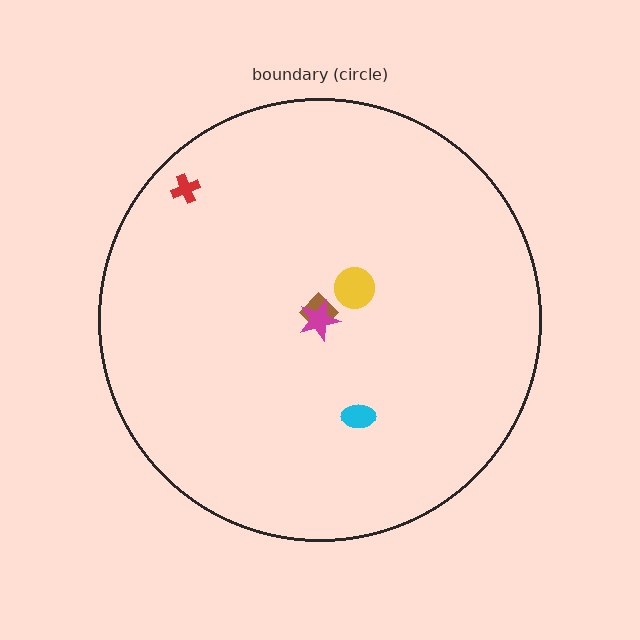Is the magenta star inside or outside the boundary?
Inside.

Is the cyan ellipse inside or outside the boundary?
Inside.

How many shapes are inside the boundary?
5 inside, 0 outside.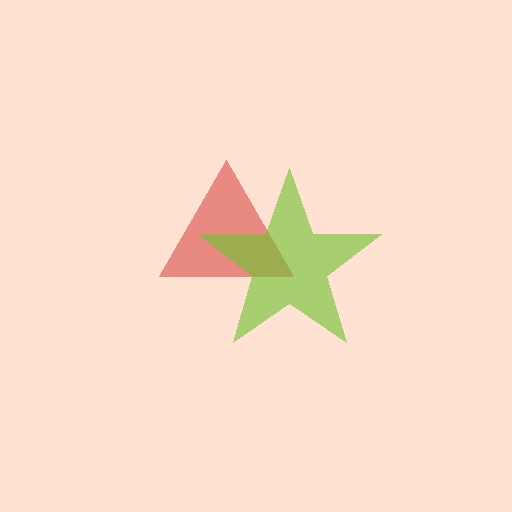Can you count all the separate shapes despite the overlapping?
Yes, there are 2 separate shapes.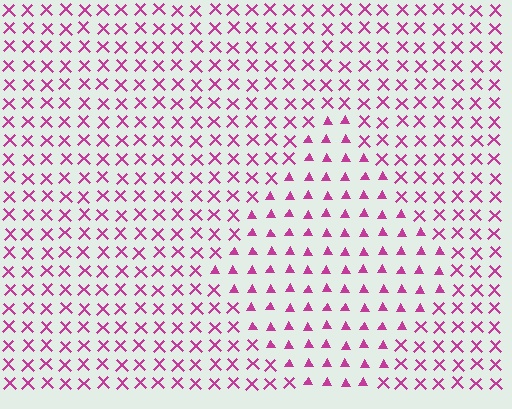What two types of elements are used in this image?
The image uses triangles inside the diamond region and X marks outside it.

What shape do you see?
I see a diamond.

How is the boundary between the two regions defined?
The boundary is defined by a change in element shape: triangles inside vs. X marks outside. All elements share the same color and spacing.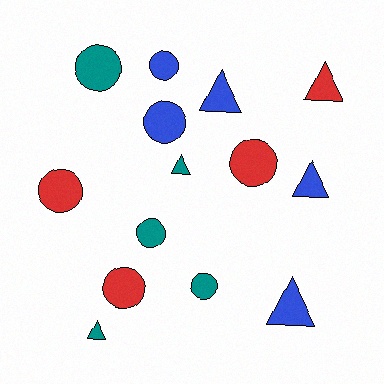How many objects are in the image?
There are 14 objects.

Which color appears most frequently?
Blue, with 5 objects.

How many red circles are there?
There are 3 red circles.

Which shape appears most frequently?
Circle, with 8 objects.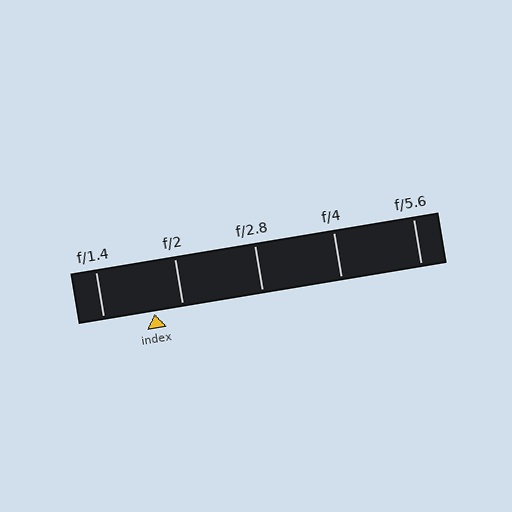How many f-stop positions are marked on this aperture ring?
There are 5 f-stop positions marked.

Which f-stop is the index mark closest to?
The index mark is closest to f/2.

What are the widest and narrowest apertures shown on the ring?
The widest aperture shown is f/1.4 and the narrowest is f/5.6.